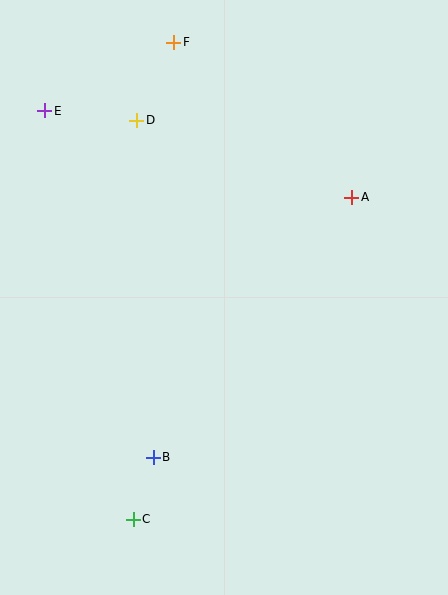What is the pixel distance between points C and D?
The distance between C and D is 399 pixels.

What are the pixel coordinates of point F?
Point F is at (174, 42).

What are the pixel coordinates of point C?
Point C is at (133, 519).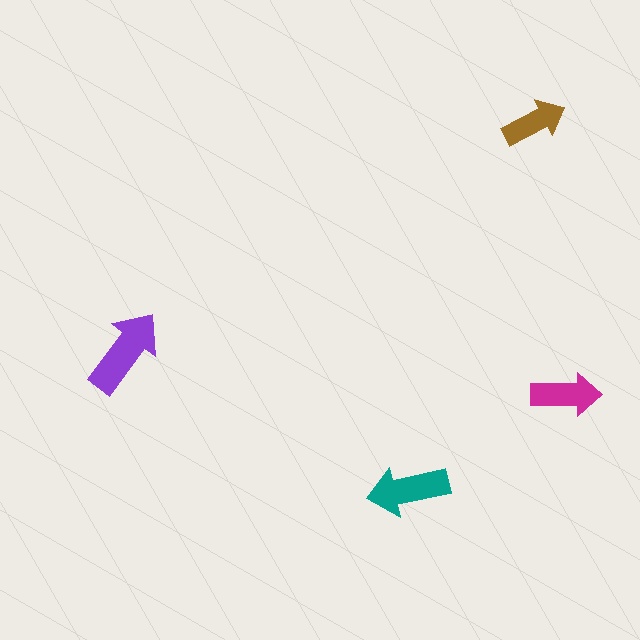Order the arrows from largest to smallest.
the purple one, the teal one, the magenta one, the brown one.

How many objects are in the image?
There are 4 objects in the image.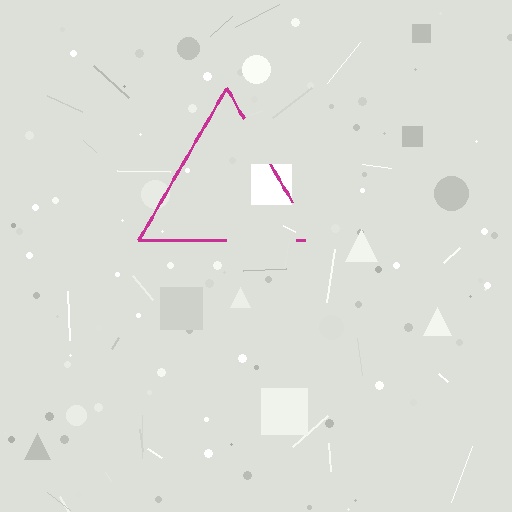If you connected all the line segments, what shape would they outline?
They would outline a triangle.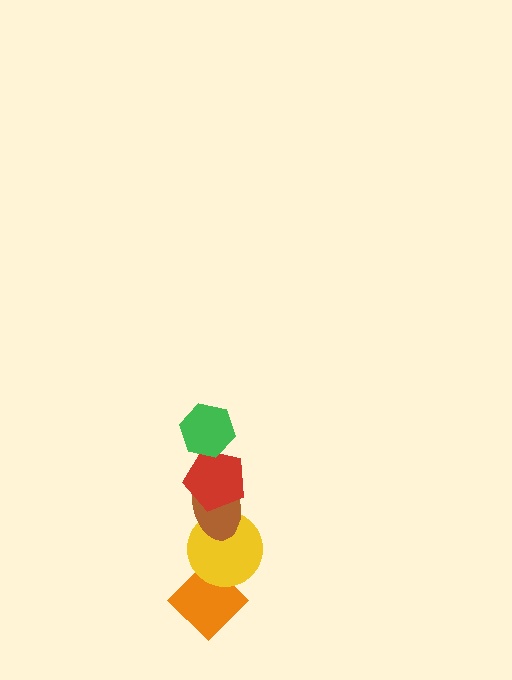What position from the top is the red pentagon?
The red pentagon is 2nd from the top.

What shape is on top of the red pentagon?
The green hexagon is on top of the red pentagon.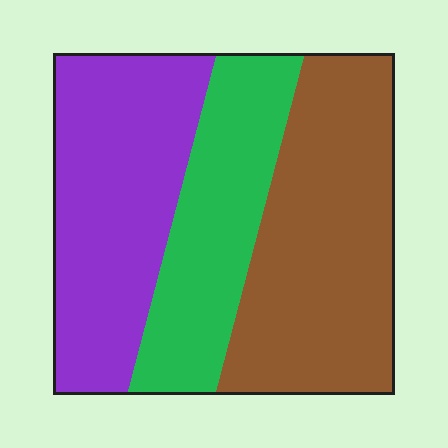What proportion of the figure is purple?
Purple covers around 35% of the figure.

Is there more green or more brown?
Brown.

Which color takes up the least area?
Green, at roughly 25%.